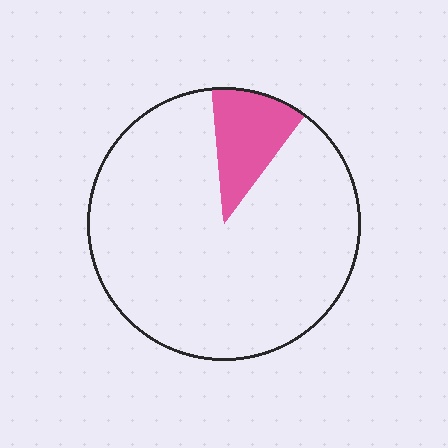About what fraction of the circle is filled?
About one eighth (1/8).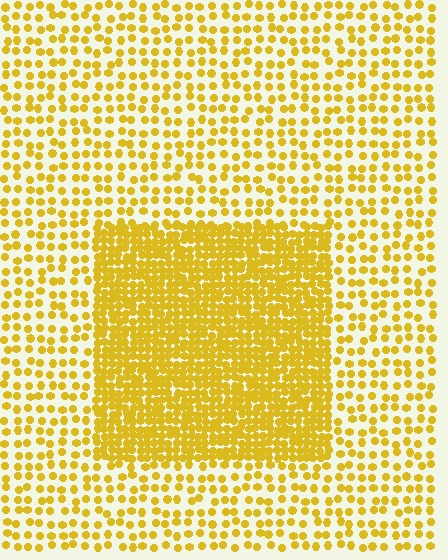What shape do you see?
I see a rectangle.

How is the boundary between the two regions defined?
The boundary is defined by a change in element density (approximately 2.5x ratio). All elements are the same color, size, and shape.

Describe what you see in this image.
The image contains small yellow elements arranged at two different densities. A rectangle-shaped region is visible where the elements are more densely packed than the surrounding area.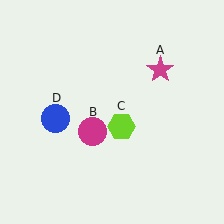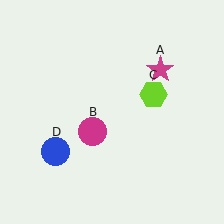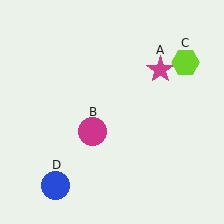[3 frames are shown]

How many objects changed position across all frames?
2 objects changed position: lime hexagon (object C), blue circle (object D).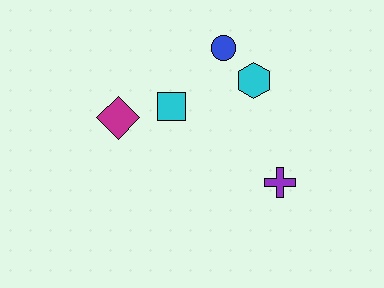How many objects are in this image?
There are 5 objects.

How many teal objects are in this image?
There are no teal objects.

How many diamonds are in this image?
There is 1 diamond.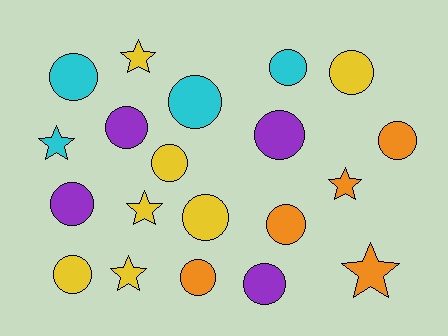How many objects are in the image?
There are 20 objects.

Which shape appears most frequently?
Circle, with 14 objects.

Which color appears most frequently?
Yellow, with 7 objects.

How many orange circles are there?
There are 3 orange circles.